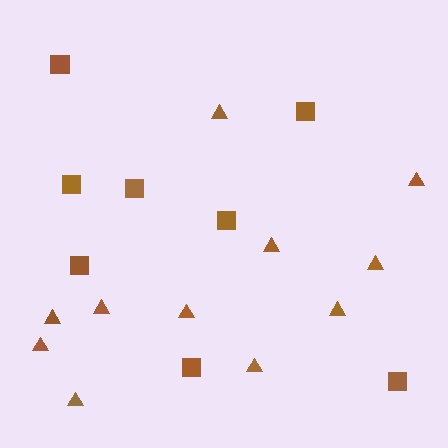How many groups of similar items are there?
There are 2 groups: one group of squares (8) and one group of triangles (11).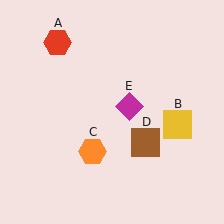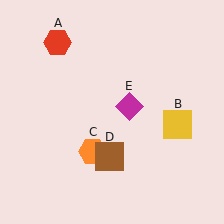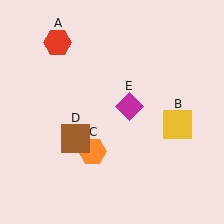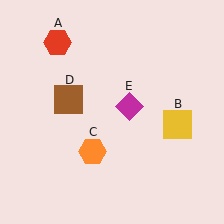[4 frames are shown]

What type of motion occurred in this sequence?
The brown square (object D) rotated clockwise around the center of the scene.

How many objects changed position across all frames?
1 object changed position: brown square (object D).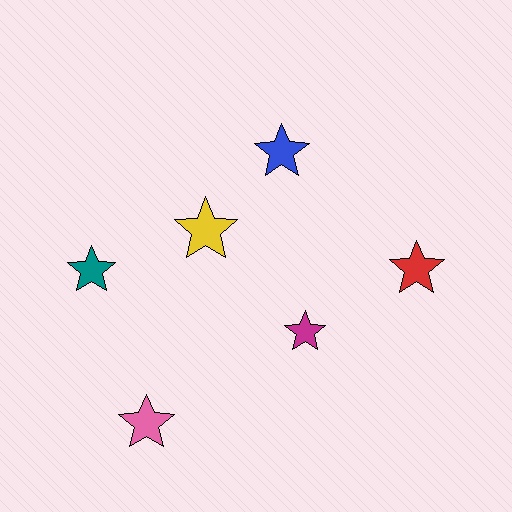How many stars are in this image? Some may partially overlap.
There are 6 stars.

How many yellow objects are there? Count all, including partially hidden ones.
There is 1 yellow object.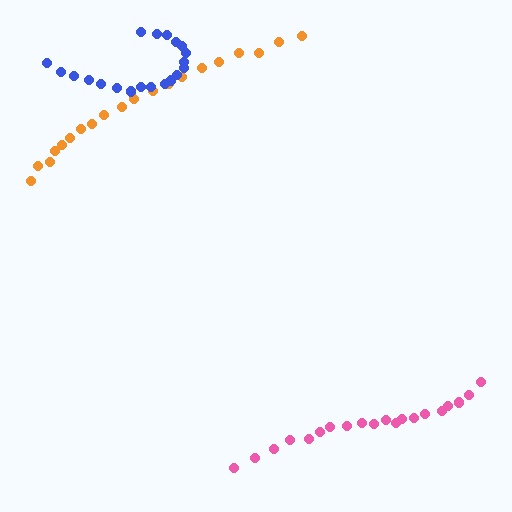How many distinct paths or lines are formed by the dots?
There are 3 distinct paths.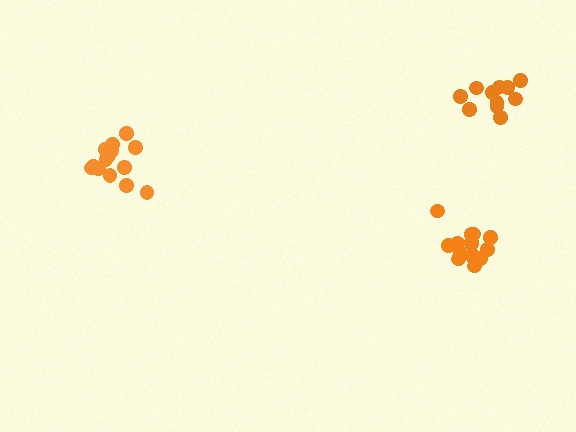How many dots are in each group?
Group 1: 14 dots, Group 2: 11 dots, Group 3: 15 dots (40 total).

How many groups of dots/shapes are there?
There are 3 groups.